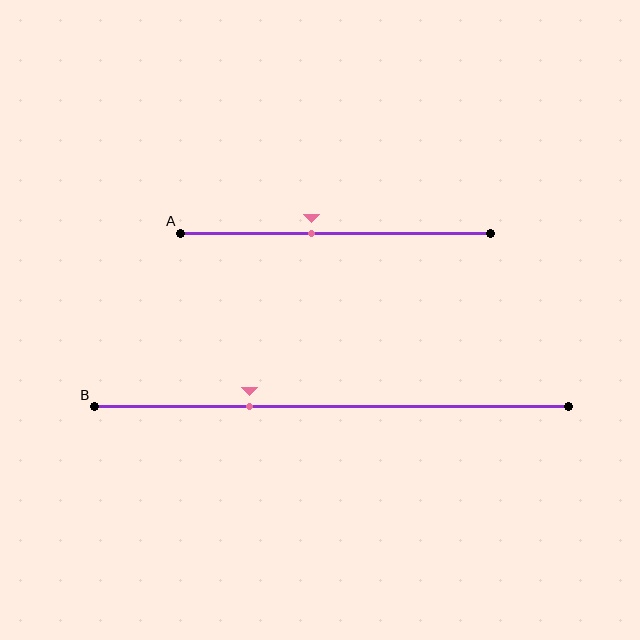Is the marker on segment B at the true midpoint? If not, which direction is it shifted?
No, the marker on segment B is shifted to the left by about 17% of the segment length.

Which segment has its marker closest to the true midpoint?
Segment A has its marker closest to the true midpoint.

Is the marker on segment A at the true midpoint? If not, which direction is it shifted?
No, the marker on segment A is shifted to the left by about 8% of the segment length.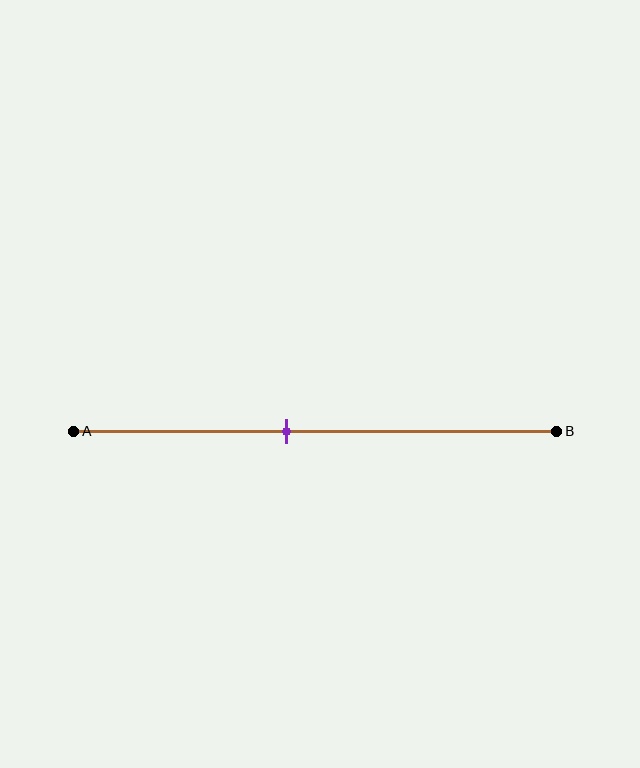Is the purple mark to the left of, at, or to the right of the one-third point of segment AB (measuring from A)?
The purple mark is to the right of the one-third point of segment AB.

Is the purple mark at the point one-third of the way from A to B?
No, the mark is at about 45% from A, not at the 33% one-third point.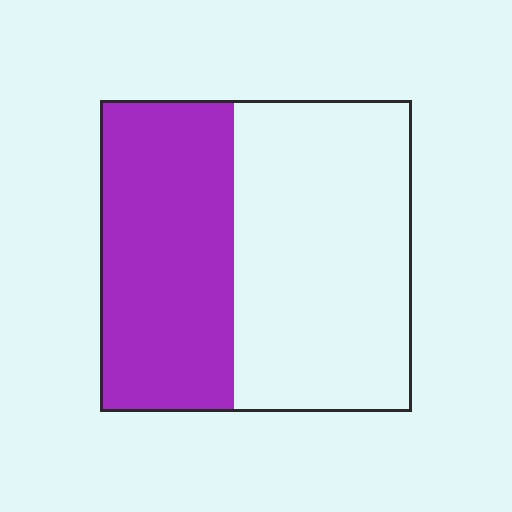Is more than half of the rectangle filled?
No.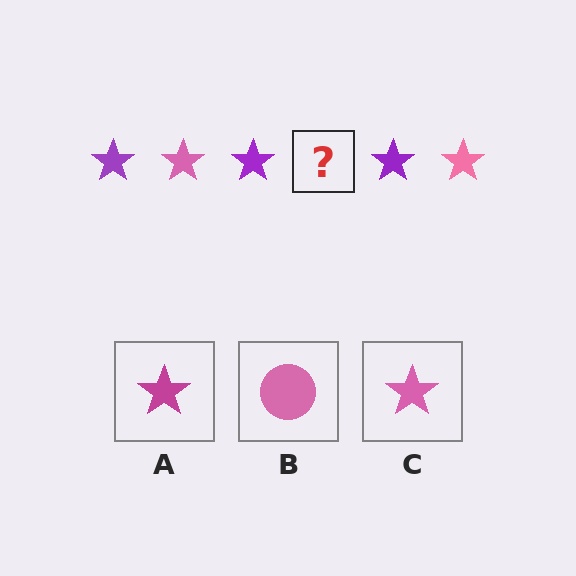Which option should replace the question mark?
Option C.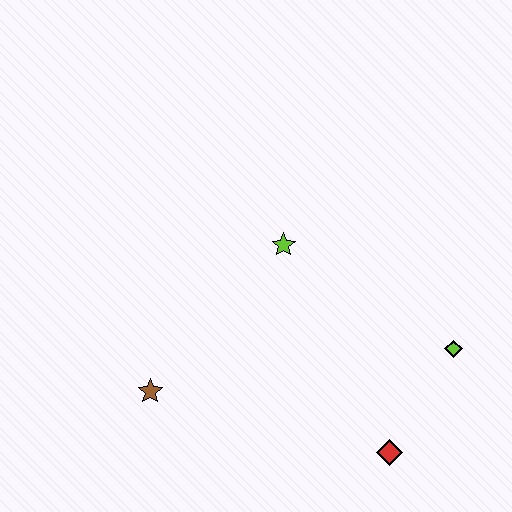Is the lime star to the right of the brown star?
Yes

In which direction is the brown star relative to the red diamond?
The brown star is to the left of the red diamond.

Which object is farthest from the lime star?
The red diamond is farthest from the lime star.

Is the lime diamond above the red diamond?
Yes